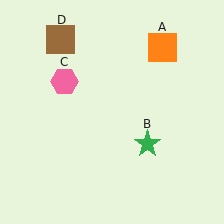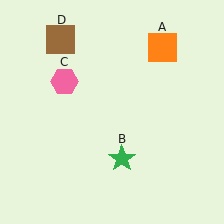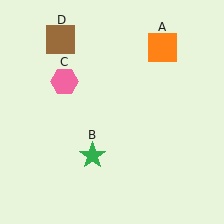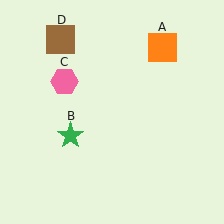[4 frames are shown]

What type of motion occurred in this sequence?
The green star (object B) rotated clockwise around the center of the scene.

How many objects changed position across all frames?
1 object changed position: green star (object B).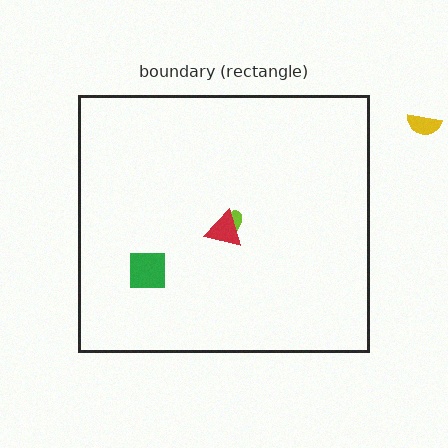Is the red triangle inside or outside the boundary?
Inside.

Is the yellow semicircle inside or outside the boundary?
Outside.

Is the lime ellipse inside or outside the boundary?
Inside.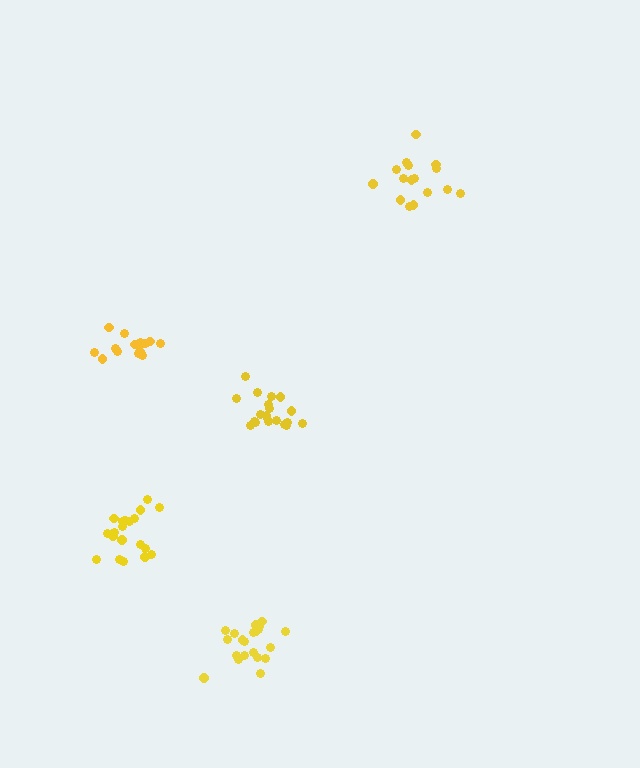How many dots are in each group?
Group 1: 20 dots, Group 2: 16 dots, Group 3: 15 dots, Group 4: 21 dots, Group 5: 20 dots (92 total).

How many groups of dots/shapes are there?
There are 5 groups.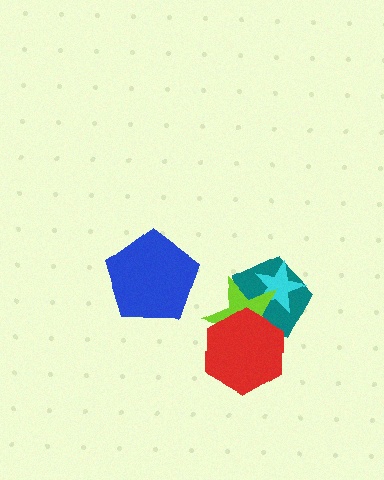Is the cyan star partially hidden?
Yes, it is partially covered by another shape.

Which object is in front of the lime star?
The red hexagon is in front of the lime star.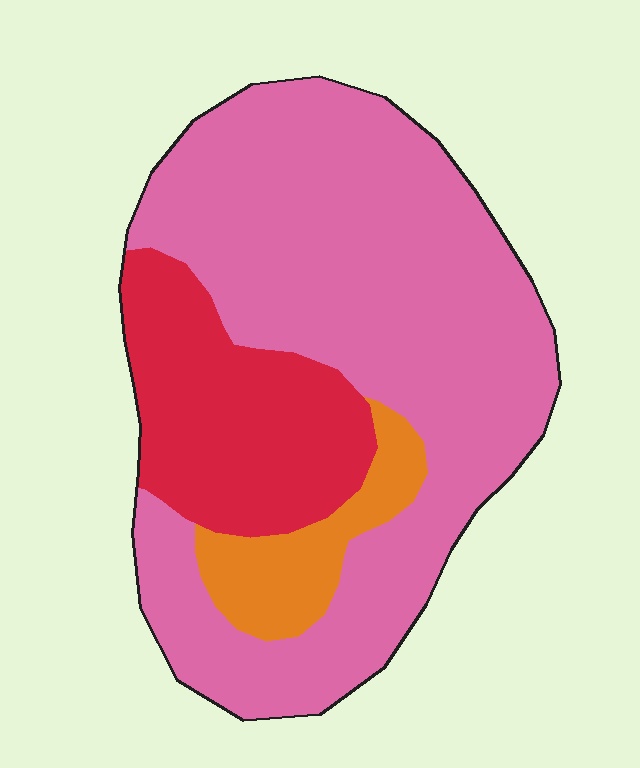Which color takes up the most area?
Pink, at roughly 70%.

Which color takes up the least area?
Orange, at roughly 10%.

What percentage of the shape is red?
Red covers roughly 25% of the shape.